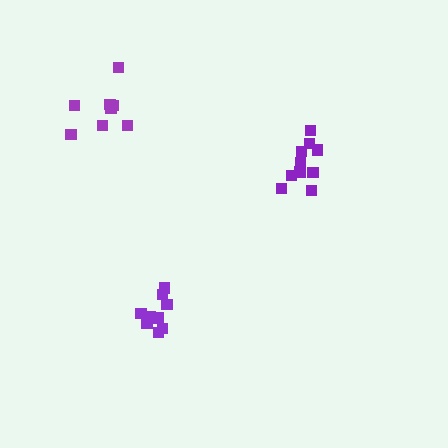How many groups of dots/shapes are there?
There are 3 groups.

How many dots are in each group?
Group 1: 10 dots, Group 2: 9 dots, Group 3: 8 dots (27 total).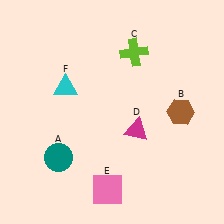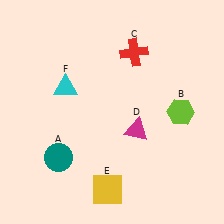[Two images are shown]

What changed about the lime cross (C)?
In Image 1, C is lime. In Image 2, it changed to red.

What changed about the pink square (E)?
In Image 1, E is pink. In Image 2, it changed to yellow.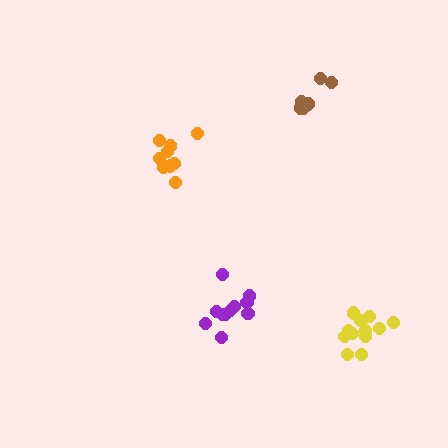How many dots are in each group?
Group 1: 9 dots, Group 2: 11 dots, Group 3: 12 dots, Group 4: 6 dots (38 total).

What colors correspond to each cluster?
The clusters are colored: orange, purple, yellow, brown.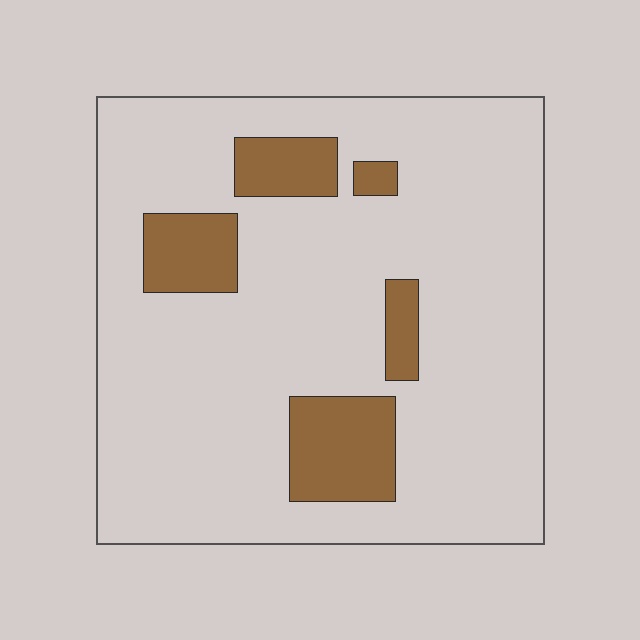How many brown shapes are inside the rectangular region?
5.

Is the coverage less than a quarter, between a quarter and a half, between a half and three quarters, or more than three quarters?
Less than a quarter.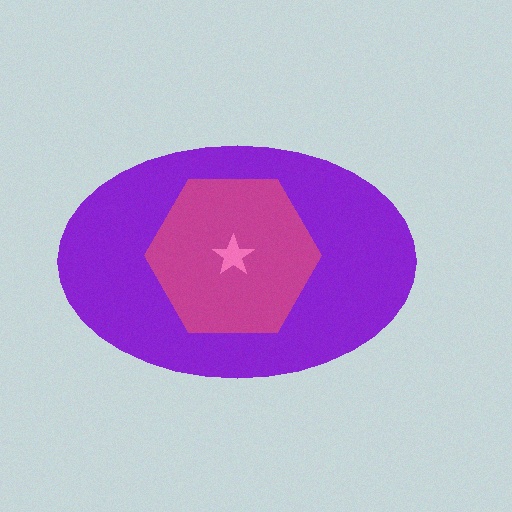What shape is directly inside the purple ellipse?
The magenta hexagon.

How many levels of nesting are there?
3.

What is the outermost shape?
The purple ellipse.